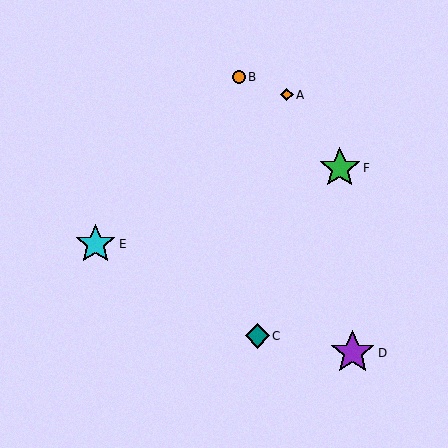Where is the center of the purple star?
The center of the purple star is at (353, 353).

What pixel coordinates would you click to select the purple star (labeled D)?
Click at (353, 353) to select the purple star D.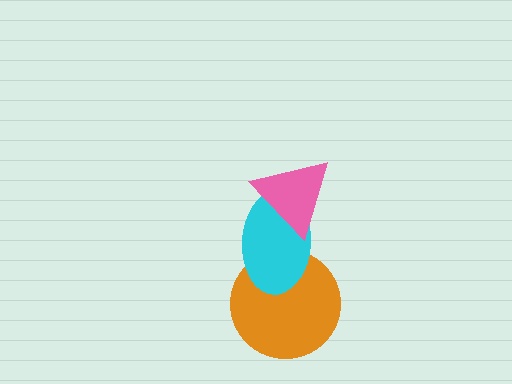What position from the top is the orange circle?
The orange circle is 3rd from the top.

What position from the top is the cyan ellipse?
The cyan ellipse is 2nd from the top.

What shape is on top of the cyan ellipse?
The pink triangle is on top of the cyan ellipse.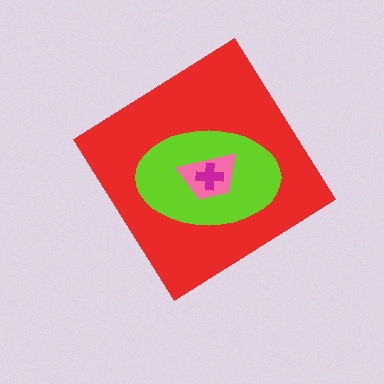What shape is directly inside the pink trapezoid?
The magenta cross.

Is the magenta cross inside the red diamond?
Yes.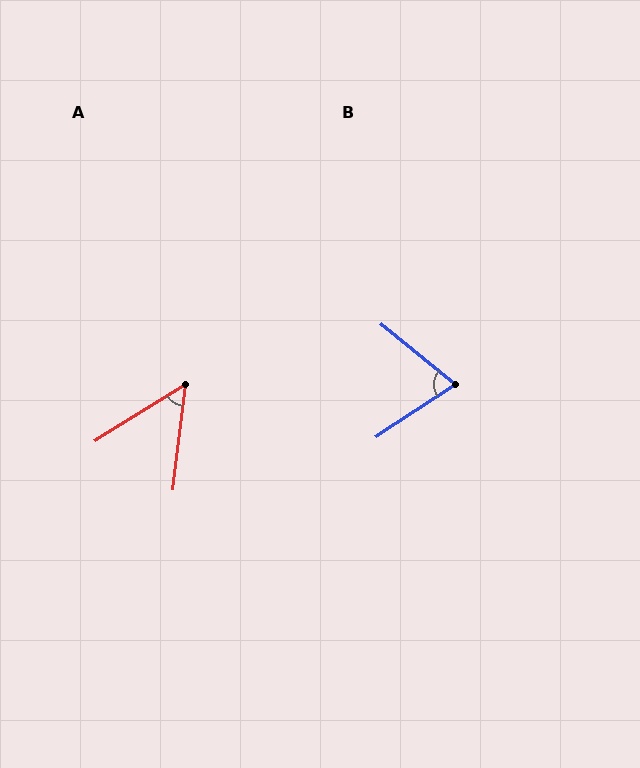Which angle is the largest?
B, at approximately 73 degrees.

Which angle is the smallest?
A, at approximately 51 degrees.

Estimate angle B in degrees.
Approximately 73 degrees.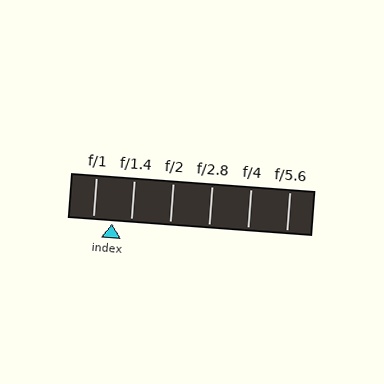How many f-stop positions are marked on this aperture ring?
There are 6 f-stop positions marked.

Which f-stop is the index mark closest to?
The index mark is closest to f/1.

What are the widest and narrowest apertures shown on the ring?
The widest aperture shown is f/1 and the narrowest is f/5.6.